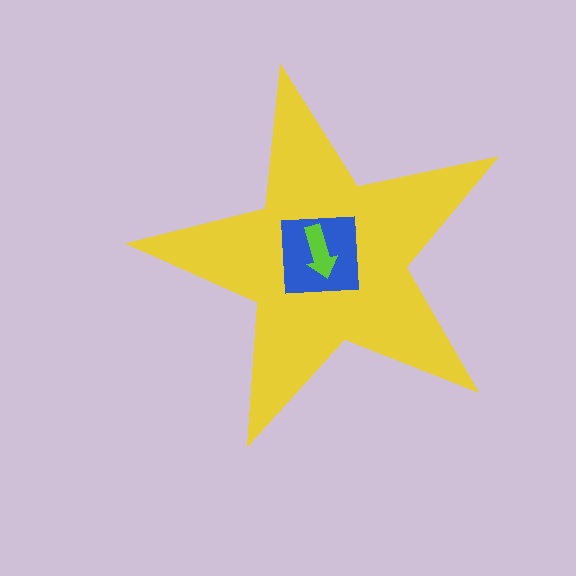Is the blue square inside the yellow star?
Yes.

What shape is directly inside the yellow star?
The blue square.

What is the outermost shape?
The yellow star.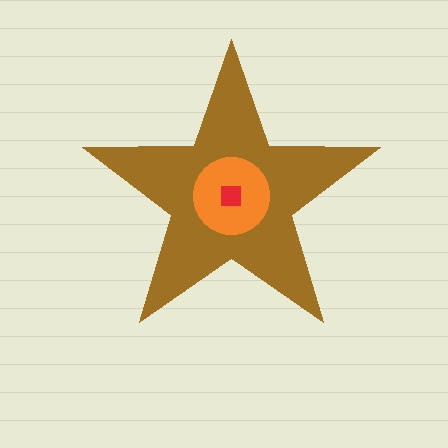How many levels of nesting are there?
3.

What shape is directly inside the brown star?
The orange circle.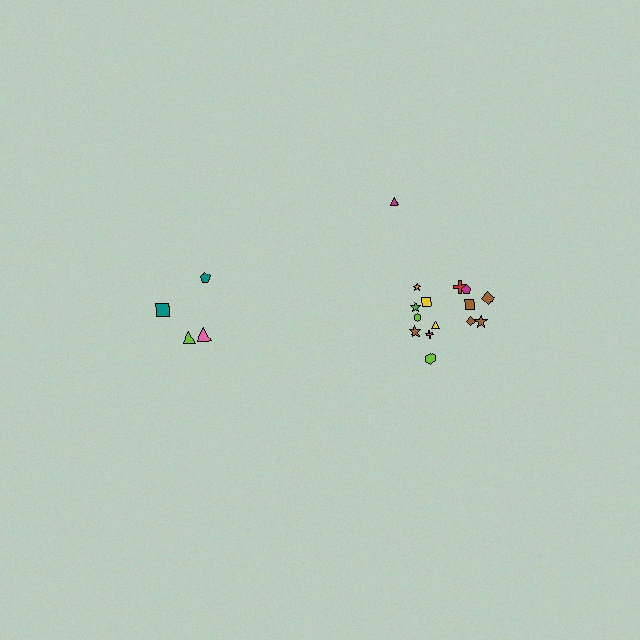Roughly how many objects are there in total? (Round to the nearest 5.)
Roughly 20 objects in total.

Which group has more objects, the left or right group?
The right group.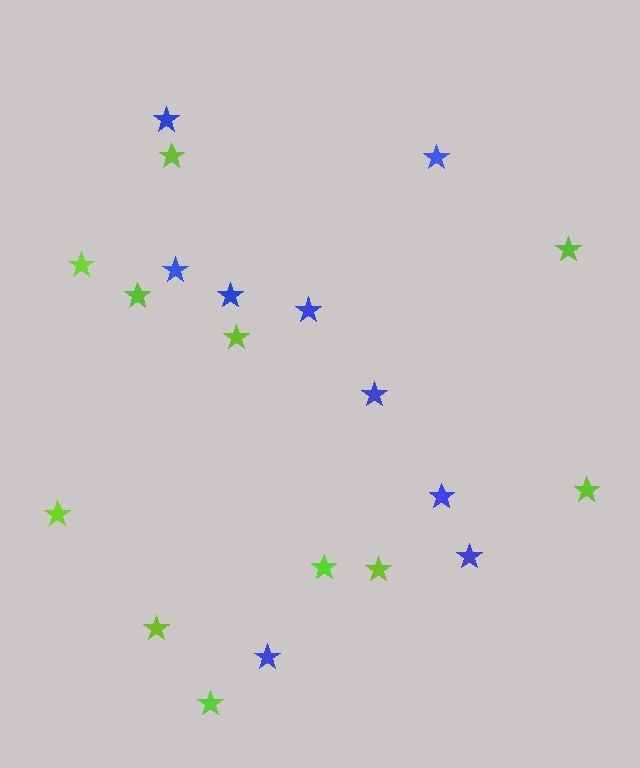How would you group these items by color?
There are 2 groups: one group of lime stars (11) and one group of blue stars (9).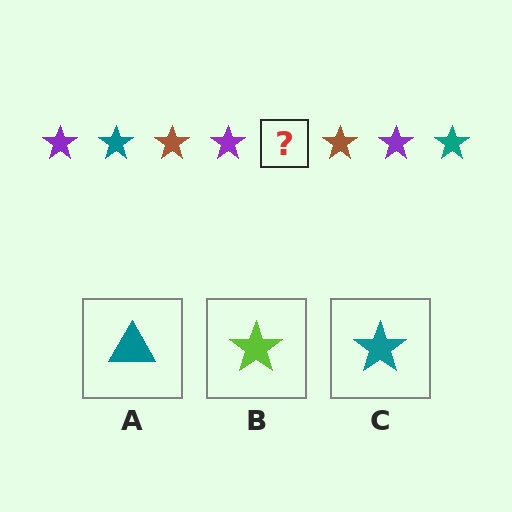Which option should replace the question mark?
Option C.